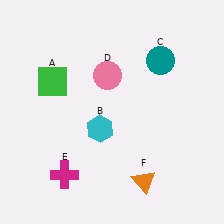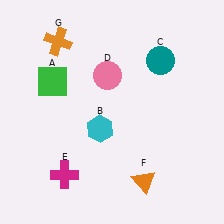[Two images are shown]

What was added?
An orange cross (G) was added in Image 2.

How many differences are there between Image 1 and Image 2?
There is 1 difference between the two images.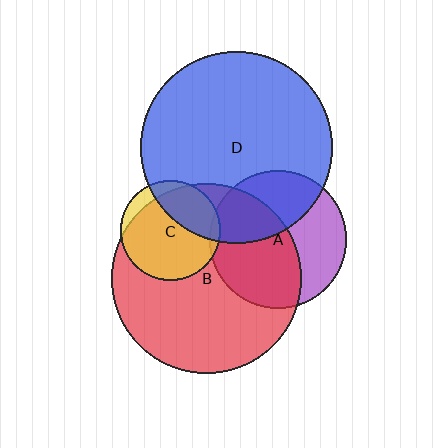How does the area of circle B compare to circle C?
Approximately 3.6 times.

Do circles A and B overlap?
Yes.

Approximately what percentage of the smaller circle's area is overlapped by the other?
Approximately 55%.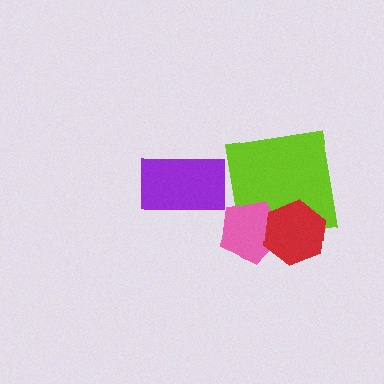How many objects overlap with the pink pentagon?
2 objects overlap with the pink pentagon.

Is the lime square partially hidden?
Yes, it is partially covered by another shape.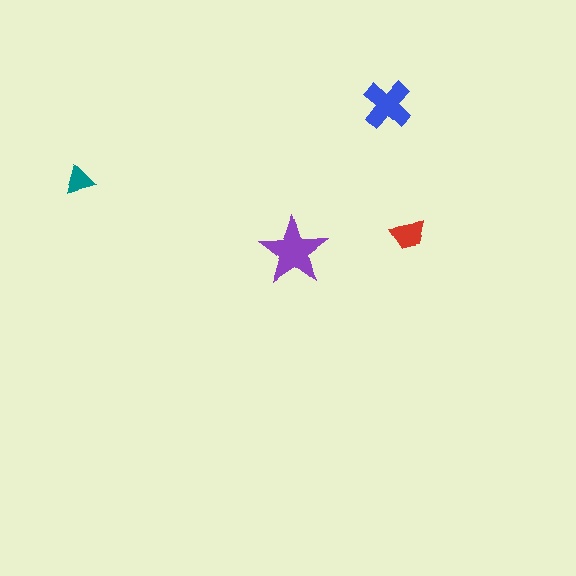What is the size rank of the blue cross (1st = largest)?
2nd.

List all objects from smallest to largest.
The teal triangle, the red trapezoid, the blue cross, the purple star.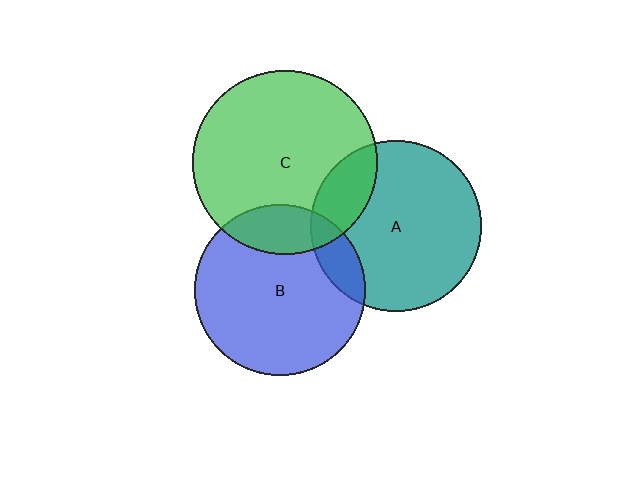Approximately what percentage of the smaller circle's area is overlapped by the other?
Approximately 10%.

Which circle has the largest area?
Circle C (green).